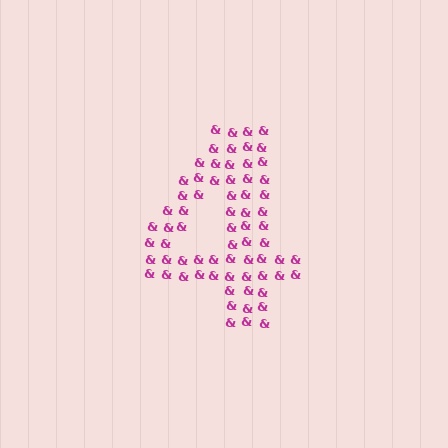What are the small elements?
The small elements are ampersands.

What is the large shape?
The large shape is the digit 4.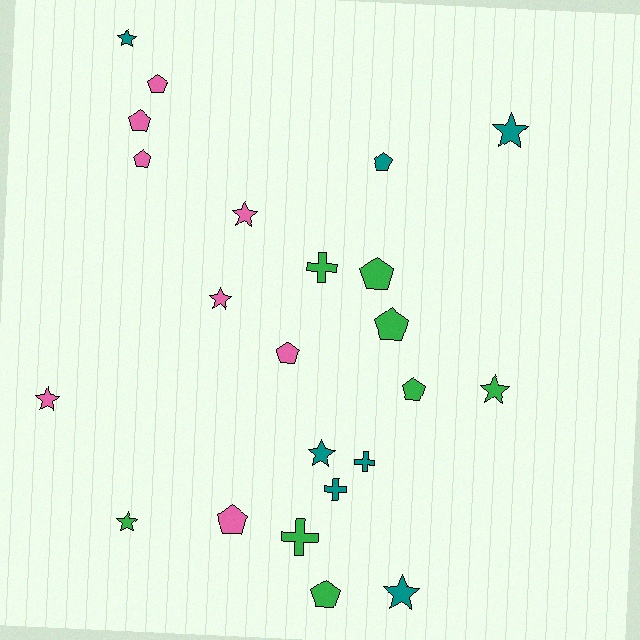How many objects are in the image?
There are 23 objects.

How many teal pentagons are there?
There is 1 teal pentagon.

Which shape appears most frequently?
Pentagon, with 10 objects.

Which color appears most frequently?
Green, with 8 objects.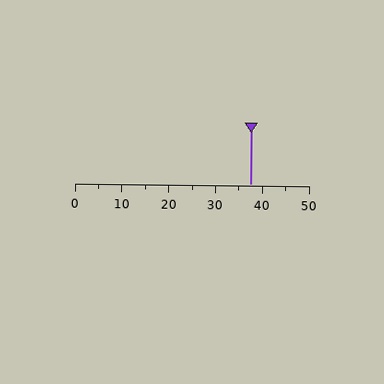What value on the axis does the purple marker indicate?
The marker indicates approximately 37.5.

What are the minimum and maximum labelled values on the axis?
The axis runs from 0 to 50.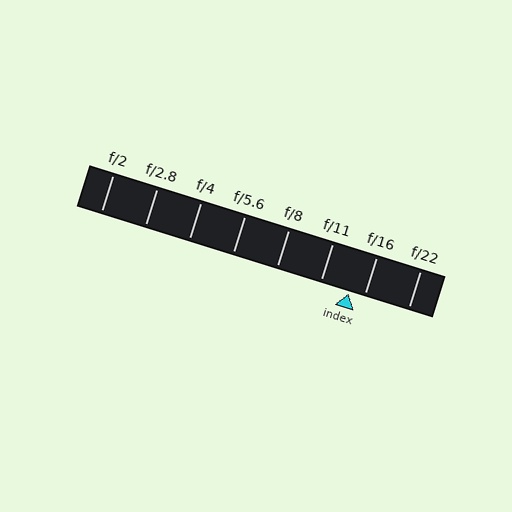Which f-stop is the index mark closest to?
The index mark is closest to f/16.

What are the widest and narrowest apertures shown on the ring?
The widest aperture shown is f/2 and the narrowest is f/22.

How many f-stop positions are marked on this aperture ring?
There are 8 f-stop positions marked.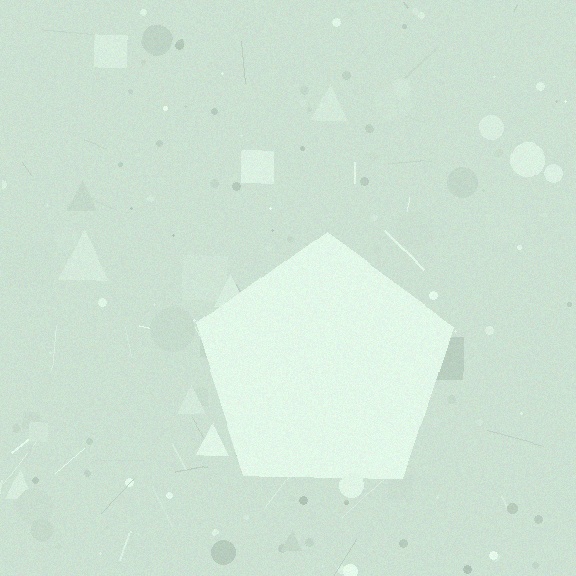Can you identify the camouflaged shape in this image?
The camouflaged shape is a pentagon.